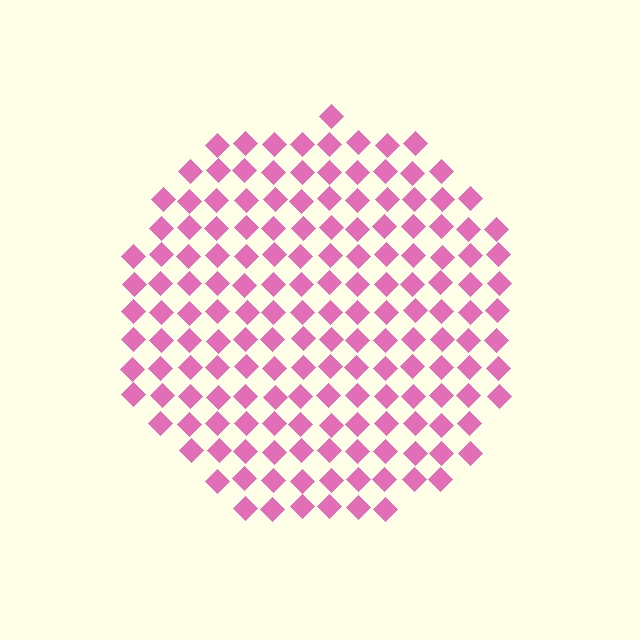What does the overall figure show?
The overall figure shows a circle.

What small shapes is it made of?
It is made of small diamonds.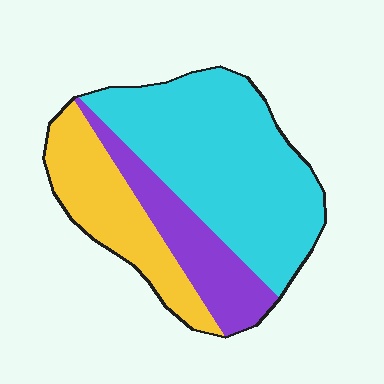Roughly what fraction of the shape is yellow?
Yellow takes up between a quarter and a half of the shape.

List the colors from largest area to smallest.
From largest to smallest: cyan, yellow, purple.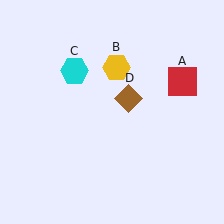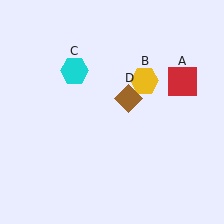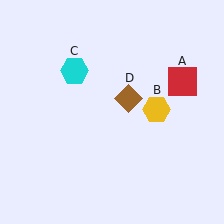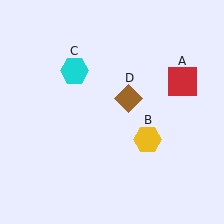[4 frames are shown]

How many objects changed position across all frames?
1 object changed position: yellow hexagon (object B).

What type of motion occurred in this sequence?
The yellow hexagon (object B) rotated clockwise around the center of the scene.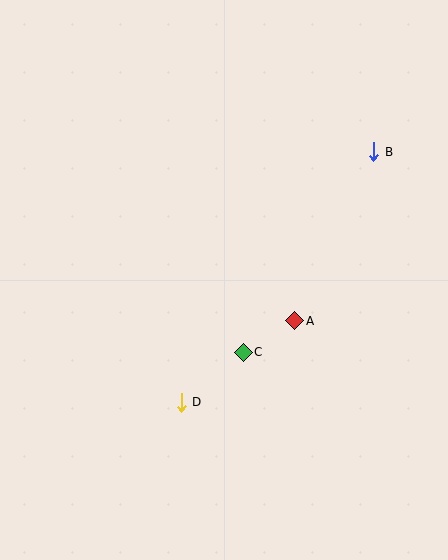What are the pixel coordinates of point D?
Point D is at (181, 402).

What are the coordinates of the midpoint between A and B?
The midpoint between A and B is at (334, 236).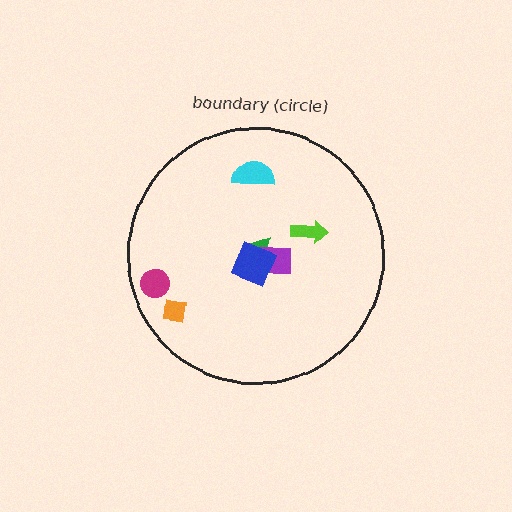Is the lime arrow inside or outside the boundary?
Inside.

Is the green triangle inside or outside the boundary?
Inside.